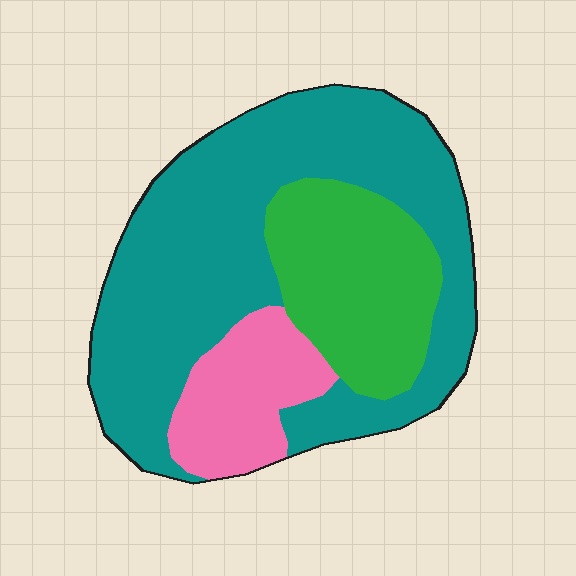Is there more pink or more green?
Green.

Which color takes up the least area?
Pink, at roughly 15%.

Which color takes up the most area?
Teal, at roughly 60%.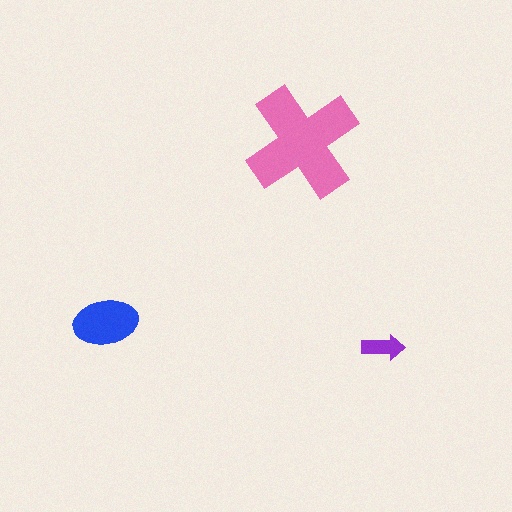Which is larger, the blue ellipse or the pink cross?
The pink cross.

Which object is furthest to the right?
The purple arrow is rightmost.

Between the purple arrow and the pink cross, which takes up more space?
The pink cross.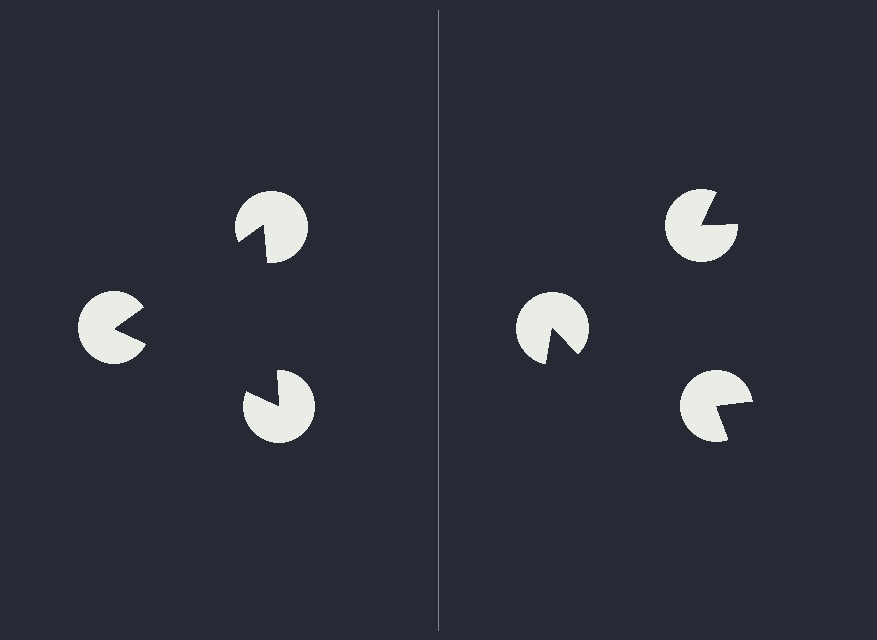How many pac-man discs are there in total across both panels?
6 — 3 on each side.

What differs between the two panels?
The pac-man discs are positioned identically on both sides; only the wedge orientations differ. On the left they align to a triangle; on the right they are misaligned.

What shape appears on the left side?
An illusory triangle.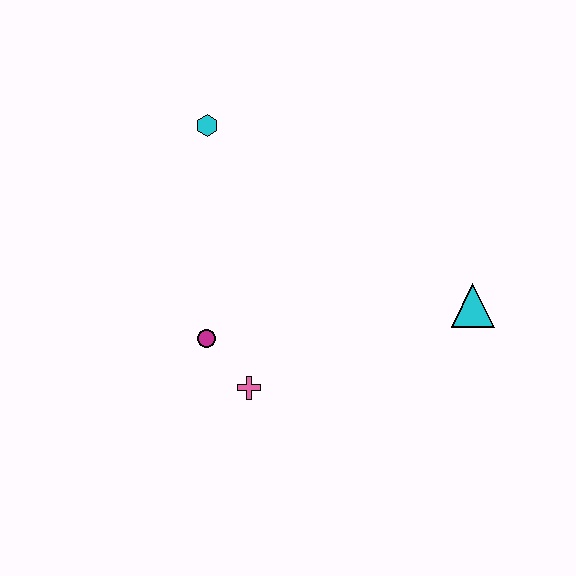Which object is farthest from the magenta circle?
The cyan triangle is farthest from the magenta circle.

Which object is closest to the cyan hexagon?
The magenta circle is closest to the cyan hexagon.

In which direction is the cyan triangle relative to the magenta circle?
The cyan triangle is to the right of the magenta circle.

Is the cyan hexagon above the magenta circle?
Yes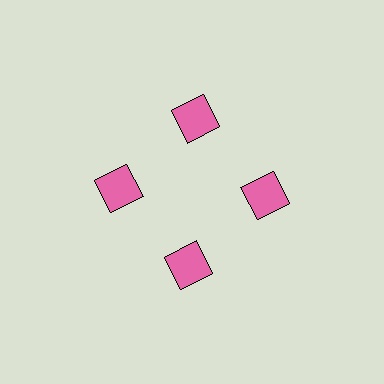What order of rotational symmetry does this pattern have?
This pattern has 4-fold rotational symmetry.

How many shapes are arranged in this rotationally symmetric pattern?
There are 4 shapes, arranged in 4 groups of 1.